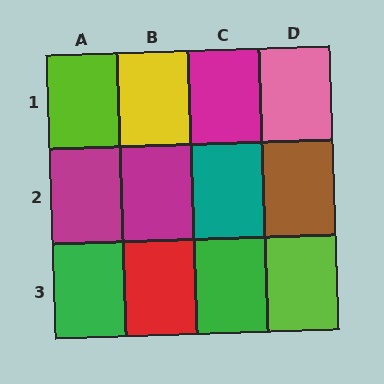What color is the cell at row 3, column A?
Green.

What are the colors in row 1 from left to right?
Lime, yellow, magenta, pink.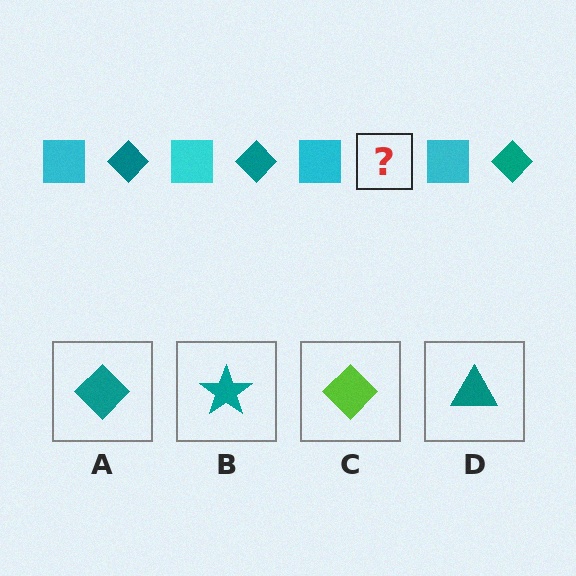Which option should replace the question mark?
Option A.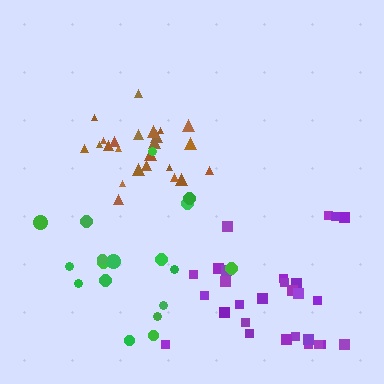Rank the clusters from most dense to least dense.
brown, green, purple.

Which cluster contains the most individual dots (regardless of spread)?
Purple (29).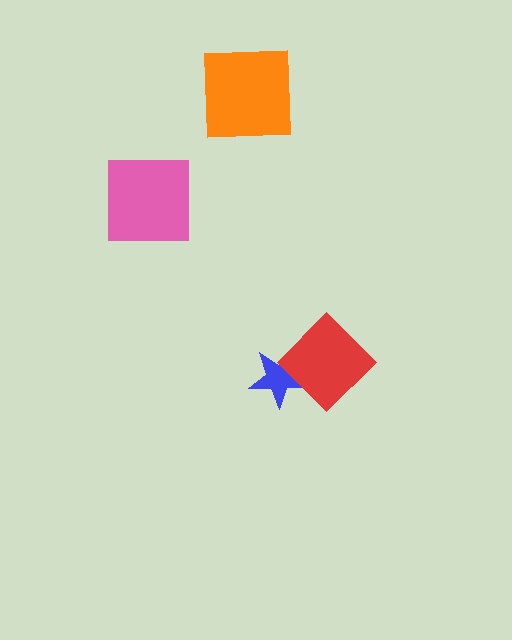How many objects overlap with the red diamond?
1 object overlaps with the red diamond.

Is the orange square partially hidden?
No, no other shape covers it.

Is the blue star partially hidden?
Yes, it is partially covered by another shape.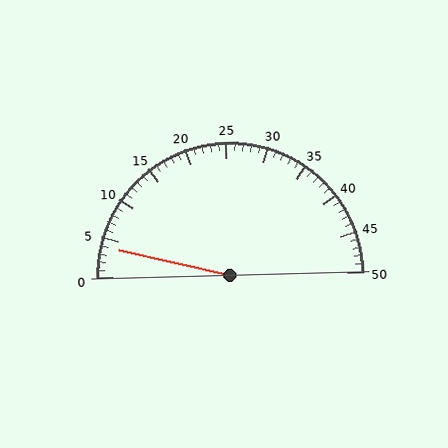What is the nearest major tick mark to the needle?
The nearest major tick mark is 5.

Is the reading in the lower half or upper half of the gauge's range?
The reading is in the lower half of the range (0 to 50).